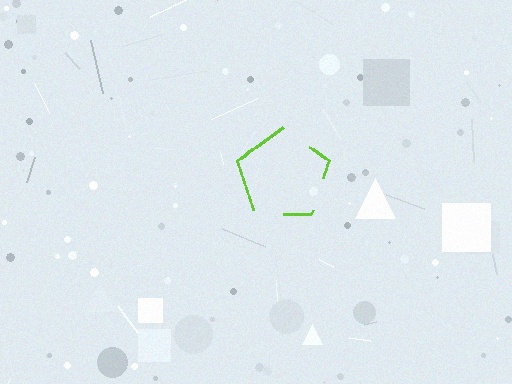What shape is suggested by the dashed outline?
The dashed outline suggests a pentagon.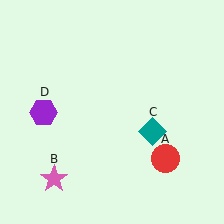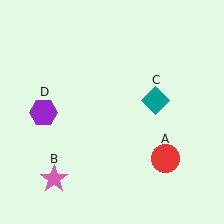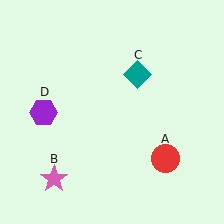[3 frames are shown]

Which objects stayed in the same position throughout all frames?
Red circle (object A) and pink star (object B) and purple hexagon (object D) remained stationary.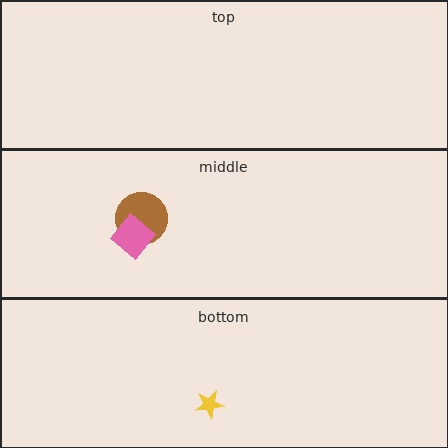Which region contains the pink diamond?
The middle region.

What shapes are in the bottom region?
The yellow star.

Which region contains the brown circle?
The middle region.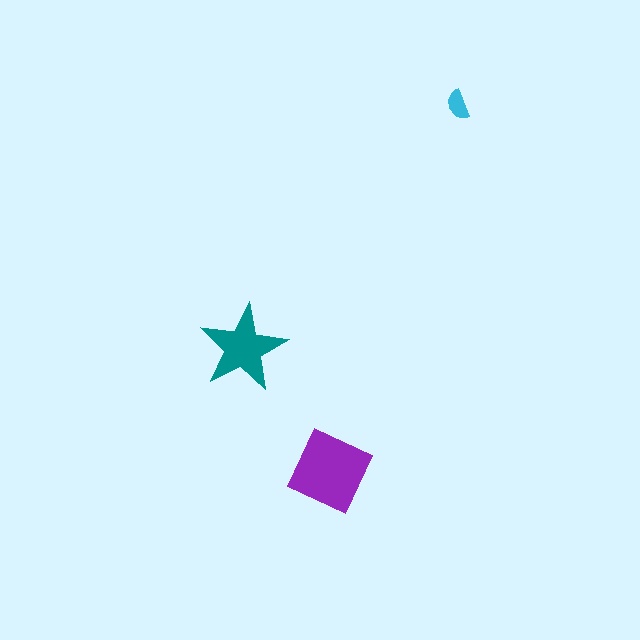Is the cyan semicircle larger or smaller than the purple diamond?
Smaller.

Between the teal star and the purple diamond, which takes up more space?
The purple diamond.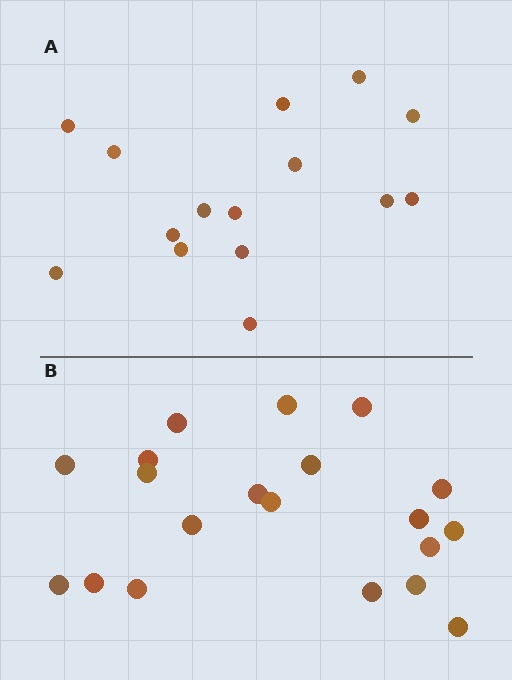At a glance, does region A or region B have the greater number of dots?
Region B (the bottom region) has more dots.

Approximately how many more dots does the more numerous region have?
Region B has about 5 more dots than region A.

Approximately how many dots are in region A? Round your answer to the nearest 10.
About 20 dots. (The exact count is 15, which rounds to 20.)